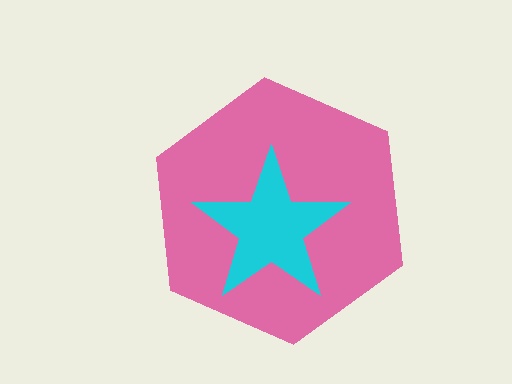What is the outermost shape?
The pink hexagon.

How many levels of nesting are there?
2.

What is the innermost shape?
The cyan star.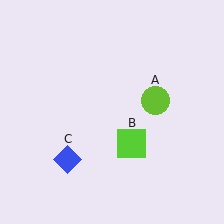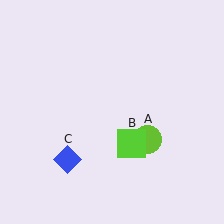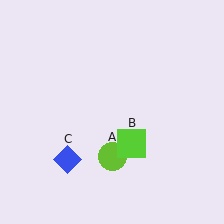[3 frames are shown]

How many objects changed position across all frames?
1 object changed position: lime circle (object A).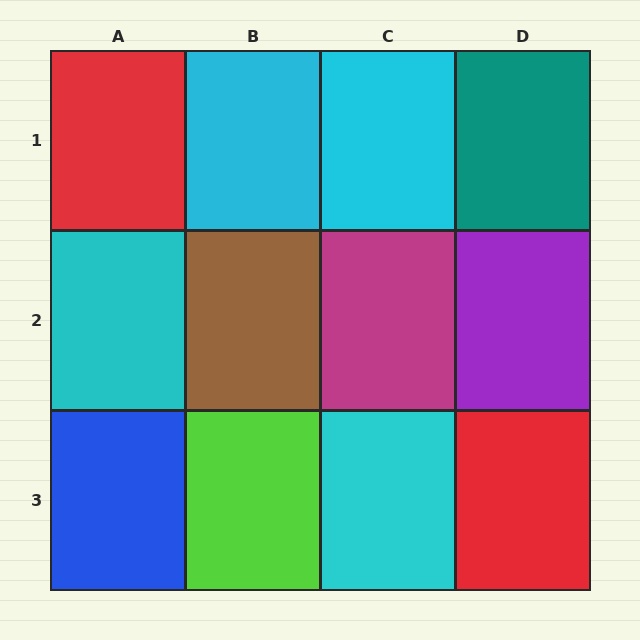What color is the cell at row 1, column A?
Red.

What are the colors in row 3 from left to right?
Blue, lime, cyan, red.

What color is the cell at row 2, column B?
Brown.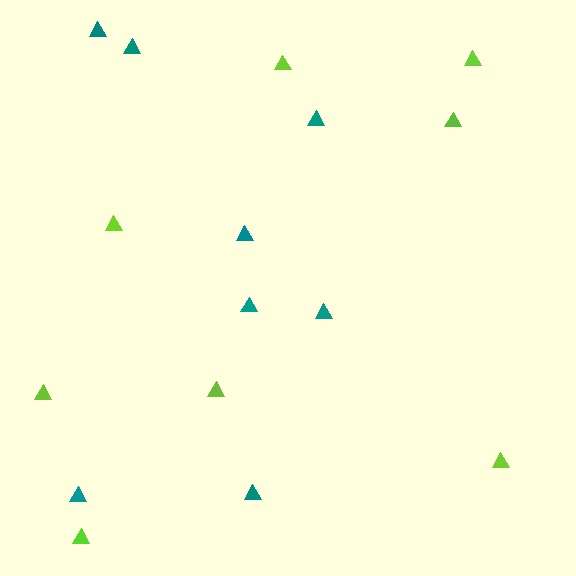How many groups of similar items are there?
There are 2 groups: one group of lime triangles (8) and one group of teal triangles (8).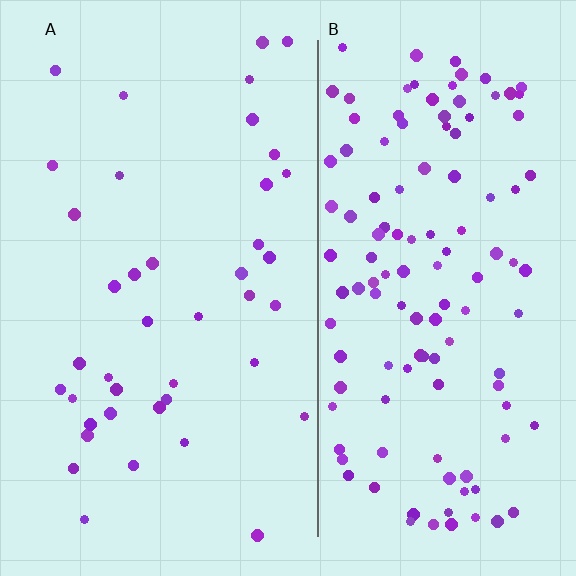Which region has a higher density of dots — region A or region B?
B (the right).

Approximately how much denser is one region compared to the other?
Approximately 3.1× — region B over region A.